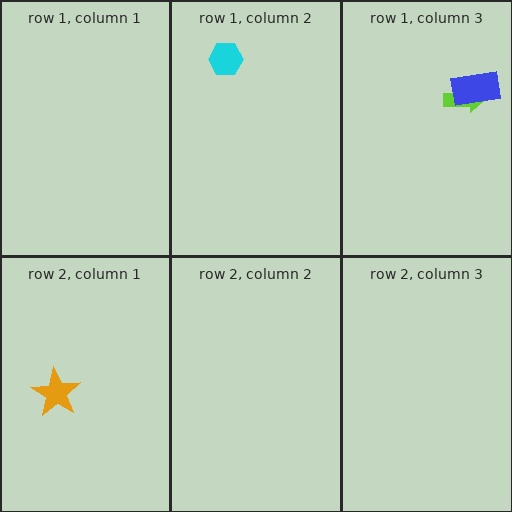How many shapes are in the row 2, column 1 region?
1.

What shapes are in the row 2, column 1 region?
The orange star.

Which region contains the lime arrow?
The row 1, column 3 region.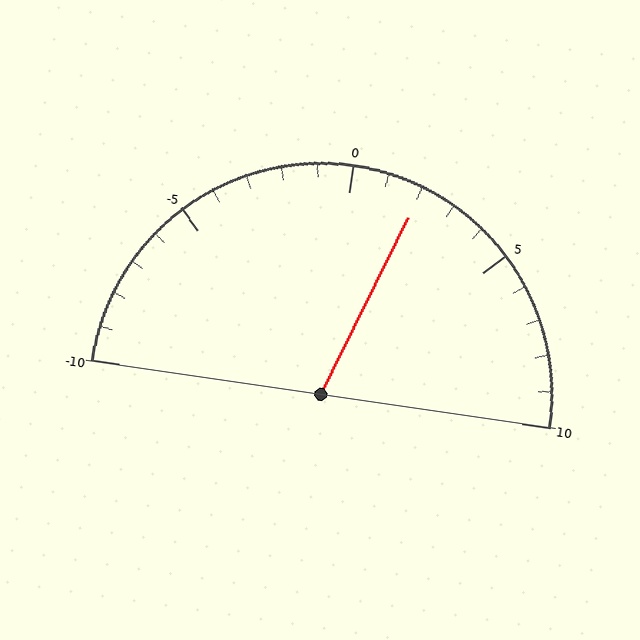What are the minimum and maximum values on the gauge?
The gauge ranges from -10 to 10.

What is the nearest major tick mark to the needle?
The nearest major tick mark is 0.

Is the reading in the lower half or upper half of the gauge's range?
The reading is in the upper half of the range (-10 to 10).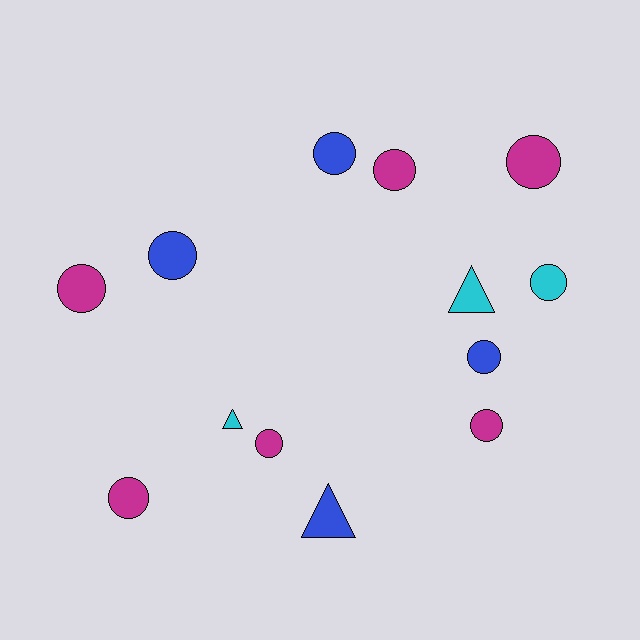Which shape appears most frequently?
Circle, with 10 objects.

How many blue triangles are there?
There is 1 blue triangle.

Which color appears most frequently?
Magenta, with 6 objects.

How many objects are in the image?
There are 13 objects.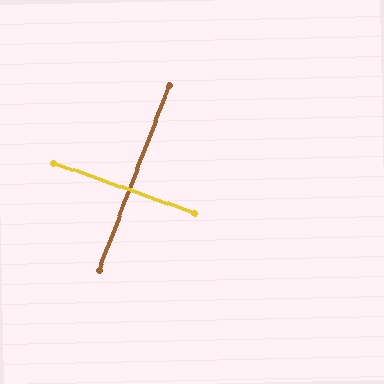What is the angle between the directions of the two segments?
Approximately 89 degrees.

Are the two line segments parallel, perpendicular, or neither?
Perpendicular — they meet at approximately 89°.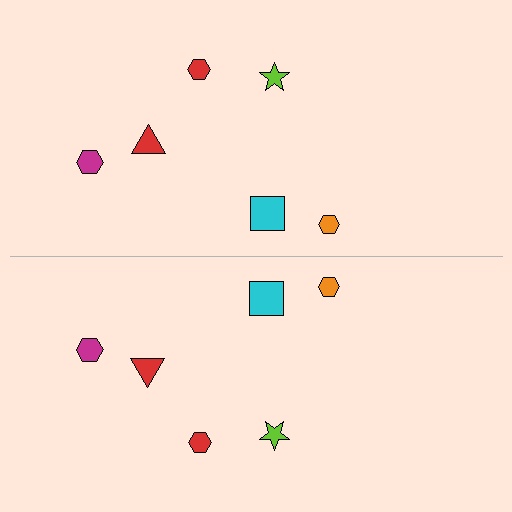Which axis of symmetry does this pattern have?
The pattern has a horizontal axis of symmetry running through the center of the image.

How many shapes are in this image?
There are 12 shapes in this image.